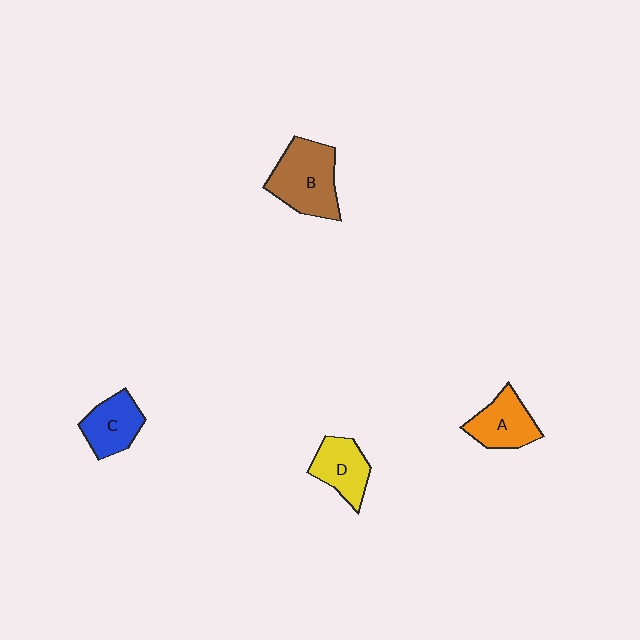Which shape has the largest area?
Shape B (brown).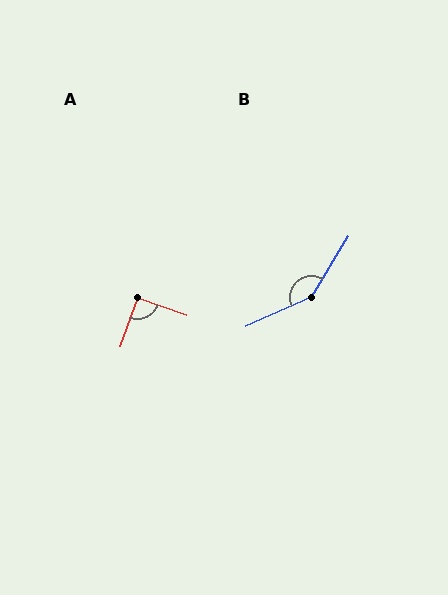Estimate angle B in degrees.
Approximately 145 degrees.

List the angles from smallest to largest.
A (91°), B (145°).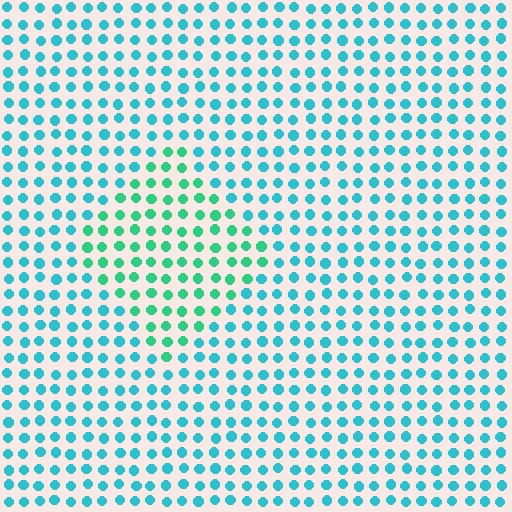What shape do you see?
I see a diamond.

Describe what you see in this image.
The image is filled with small cyan elements in a uniform arrangement. A diamond-shaped region is visible where the elements are tinted to a slightly different hue, forming a subtle color boundary.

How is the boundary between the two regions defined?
The boundary is defined purely by a slight shift in hue (about 34 degrees). Spacing, size, and orientation are identical on both sides.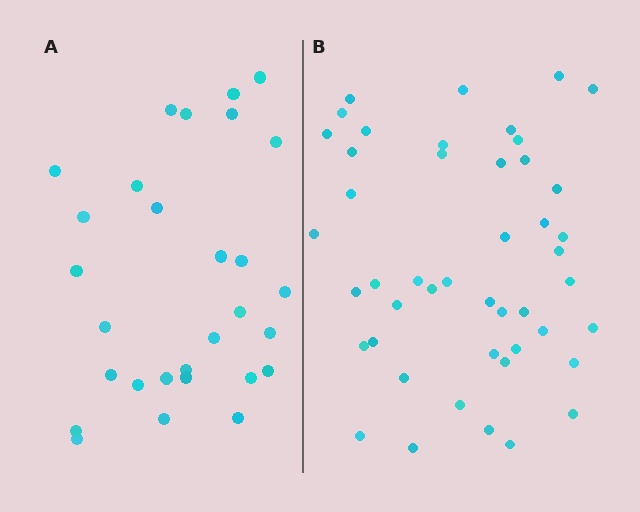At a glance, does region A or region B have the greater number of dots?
Region B (the right region) has more dots.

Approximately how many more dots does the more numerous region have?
Region B has approximately 15 more dots than region A.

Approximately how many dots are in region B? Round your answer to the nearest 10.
About 50 dots. (The exact count is 46, which rounds to 50.)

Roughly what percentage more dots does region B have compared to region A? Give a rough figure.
About 60% more.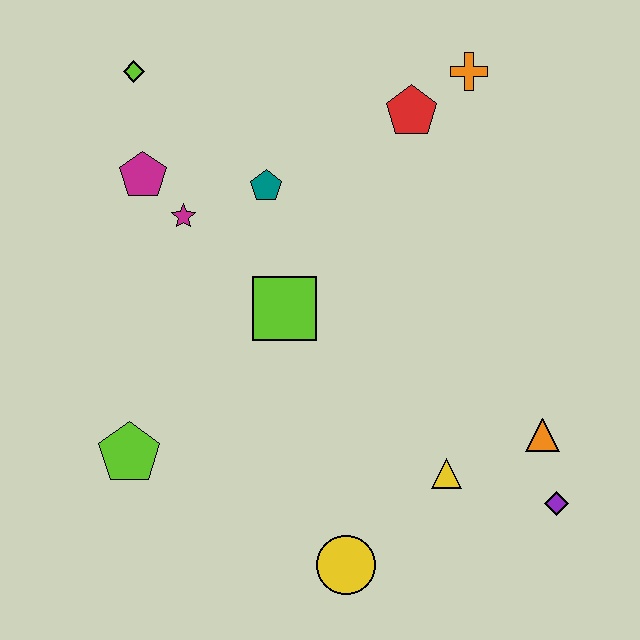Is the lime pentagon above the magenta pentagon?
No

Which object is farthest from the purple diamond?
The lime diamond is farthest from the purple diamond.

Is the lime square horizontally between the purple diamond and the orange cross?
No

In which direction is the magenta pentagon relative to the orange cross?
The magenta pentagon is to the left of the orange cross.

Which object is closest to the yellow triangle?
The orange triangle is closest to the yellow triangle.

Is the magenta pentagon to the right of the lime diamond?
Yes